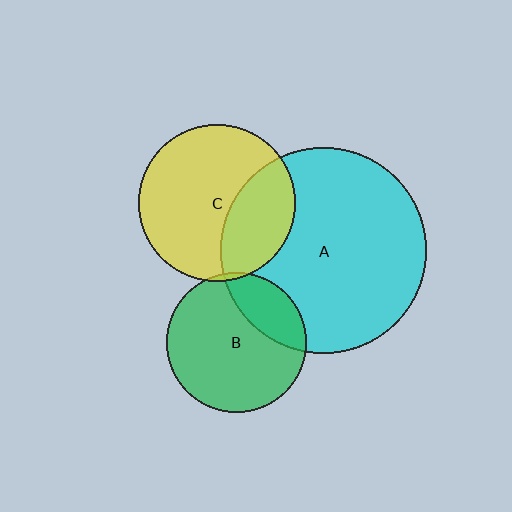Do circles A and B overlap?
Yes.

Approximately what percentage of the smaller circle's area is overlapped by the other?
Approximately 25%.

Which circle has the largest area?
Circle A (cyan).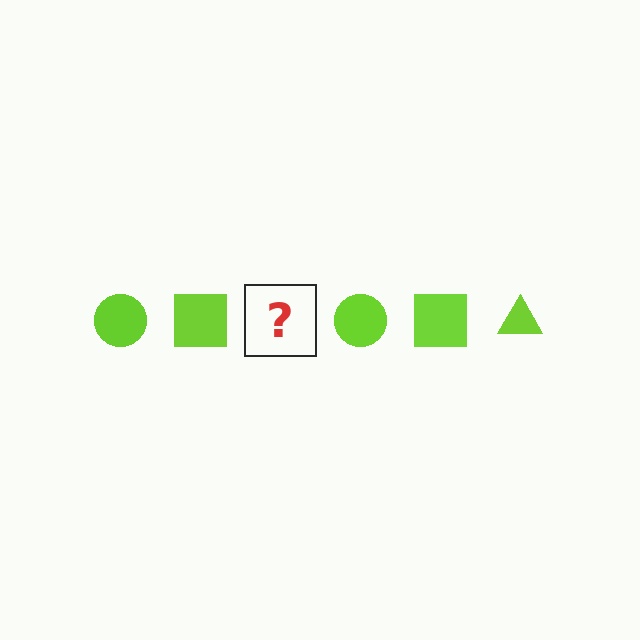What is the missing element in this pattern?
The missing element is a lime triangle.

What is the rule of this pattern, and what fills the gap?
The rule is that the pattern cycles through circle, square, triangle shapes in lime. The gap should be filled with a lime triangle.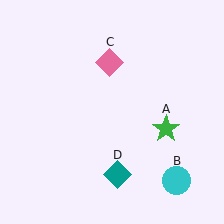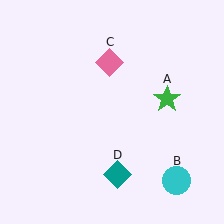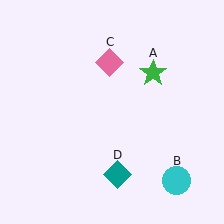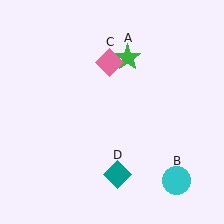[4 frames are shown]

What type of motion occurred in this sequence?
The green star (object A) rotated counterclockwise around the center of the scene.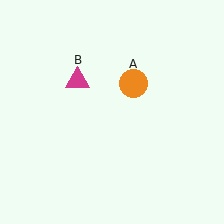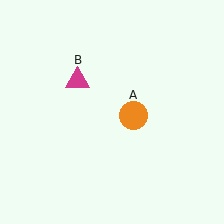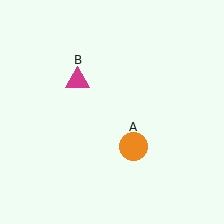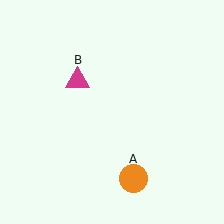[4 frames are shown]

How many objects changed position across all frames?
1 object changed position: orange circle (object A).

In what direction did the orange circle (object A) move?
The orange circle (object A) moved down.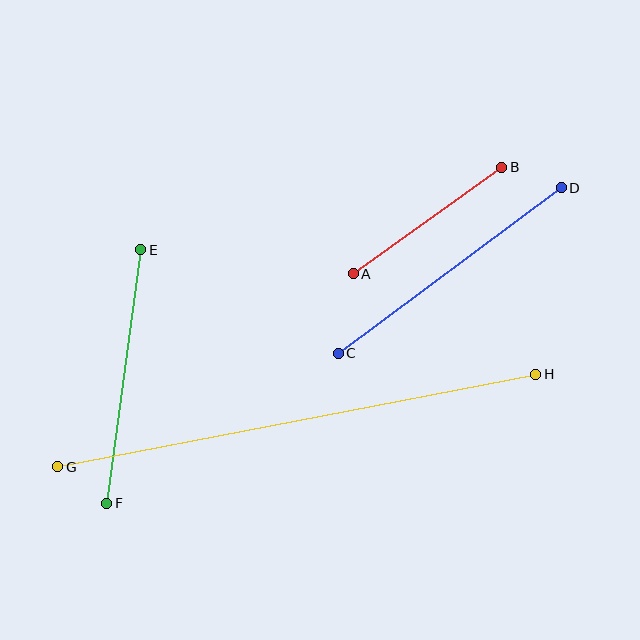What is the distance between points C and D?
The distance is approximately 278 pixels.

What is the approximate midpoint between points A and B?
The midpoint is at approximately (428, 220) pixels.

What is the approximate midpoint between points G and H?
The midpoint is at approximately (297, 421) pixels.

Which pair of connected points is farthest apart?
Points G and H are farthest apart.